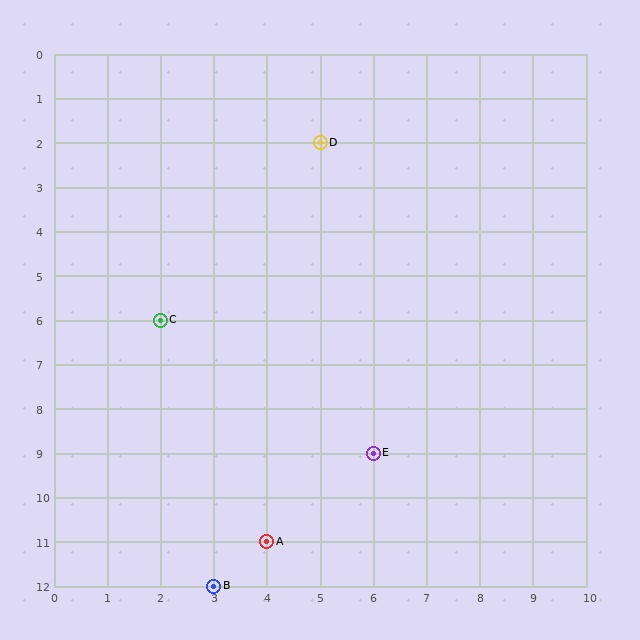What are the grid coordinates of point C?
Point C is at grid coordinates (2, 6).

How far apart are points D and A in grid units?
Points D and A are 1 column and 9 rows apart (about 9.1 grid units diagonally).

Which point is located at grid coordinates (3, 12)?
Point B is at (3, 12).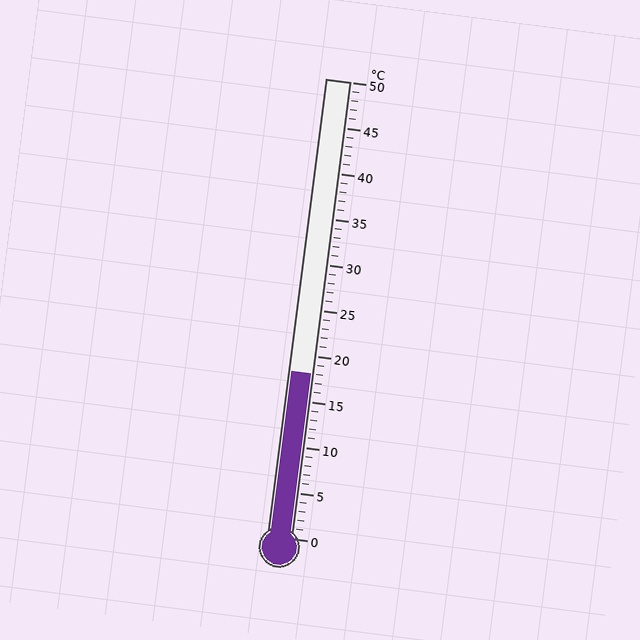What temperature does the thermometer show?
The thermometer shows approximately 18°C.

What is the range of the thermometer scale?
The thermometer scale ranges from 0°C to 50°C.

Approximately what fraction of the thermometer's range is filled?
The thermometer is filled to approximately 35% of its range.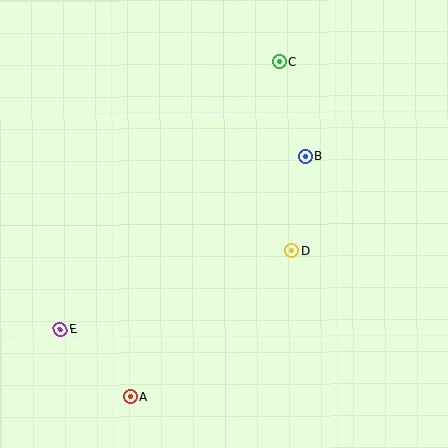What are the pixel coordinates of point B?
Point B is at (305, 156).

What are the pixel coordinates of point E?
Point E is at (60, 329).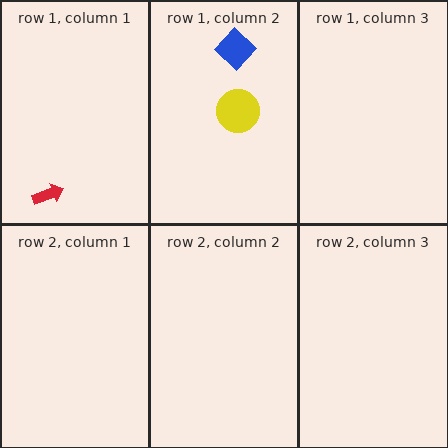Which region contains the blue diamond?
The row 1, column 2 region.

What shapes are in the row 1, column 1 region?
The red arrow.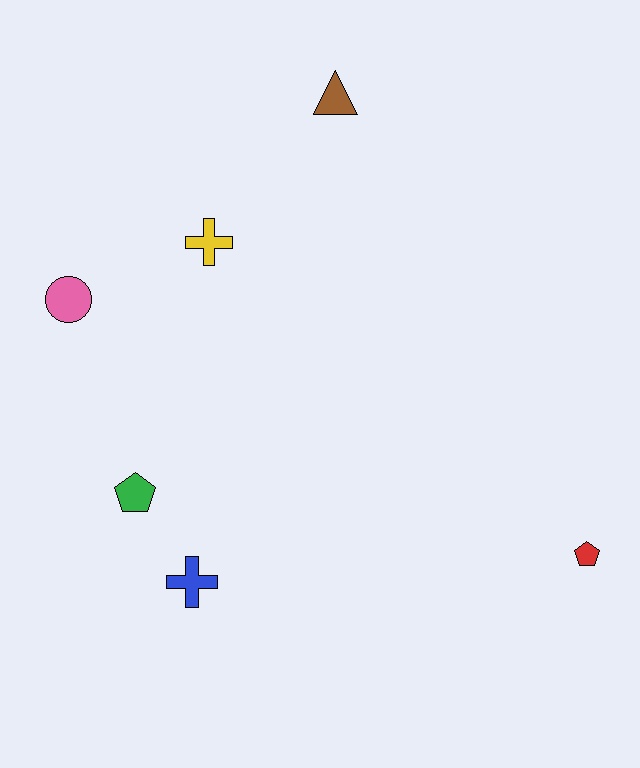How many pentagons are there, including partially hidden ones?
There are 2 pentagons.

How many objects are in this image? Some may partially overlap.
There are 6 objects.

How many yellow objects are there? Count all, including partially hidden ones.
There is 1 yellow object.